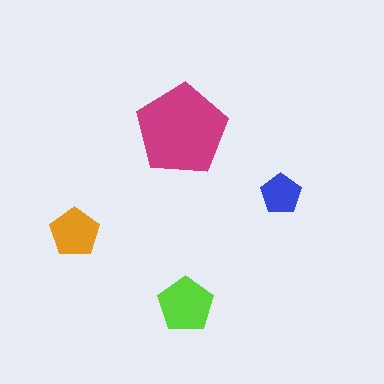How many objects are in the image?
There are 4 objects in the image.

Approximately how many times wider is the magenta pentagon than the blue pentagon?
About 2.5 times wider.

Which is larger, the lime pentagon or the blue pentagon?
The lime one.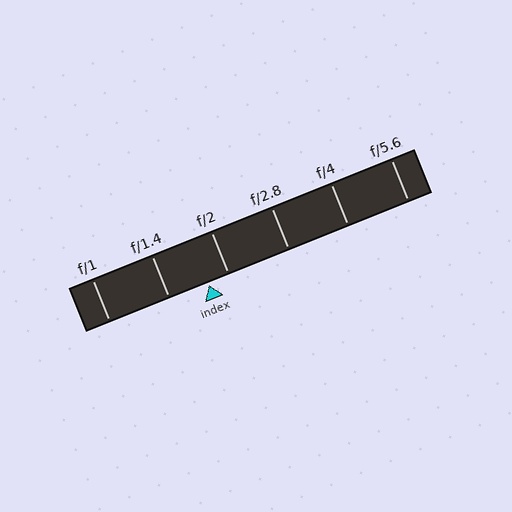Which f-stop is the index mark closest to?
The index mark is closest to f/2.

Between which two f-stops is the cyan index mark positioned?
The index mark is between f/1.4 and f/2.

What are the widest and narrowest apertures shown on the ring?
The widest aperture shown is f/1 and the narrowest is f/5.6.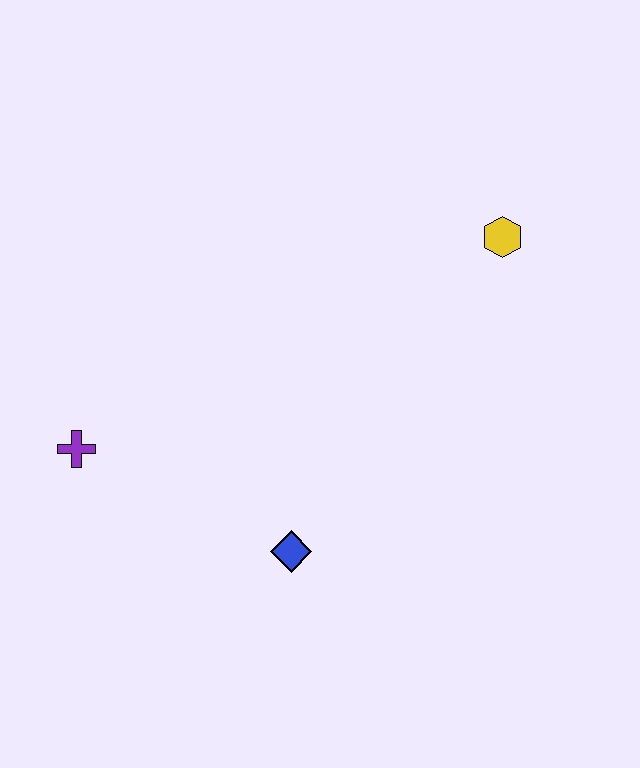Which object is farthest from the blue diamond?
The yellow hexagon is farthest from the blue diamond.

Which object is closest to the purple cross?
The blue diamond is closest to the purple cross.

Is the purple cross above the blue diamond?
Yes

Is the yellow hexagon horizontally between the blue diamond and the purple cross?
No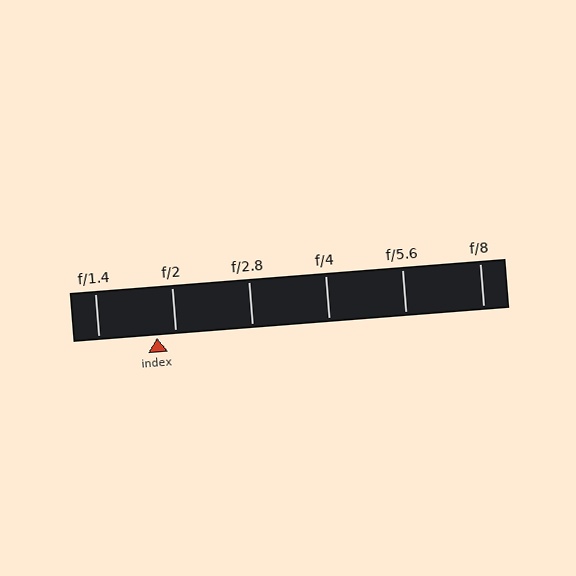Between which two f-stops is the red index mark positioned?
The index mark is between f/1.4 and f/2.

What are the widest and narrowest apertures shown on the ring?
The widest aperture shown is f/1.4 and the narrowest is f/8.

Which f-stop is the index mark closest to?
The index mark is closest to f/2.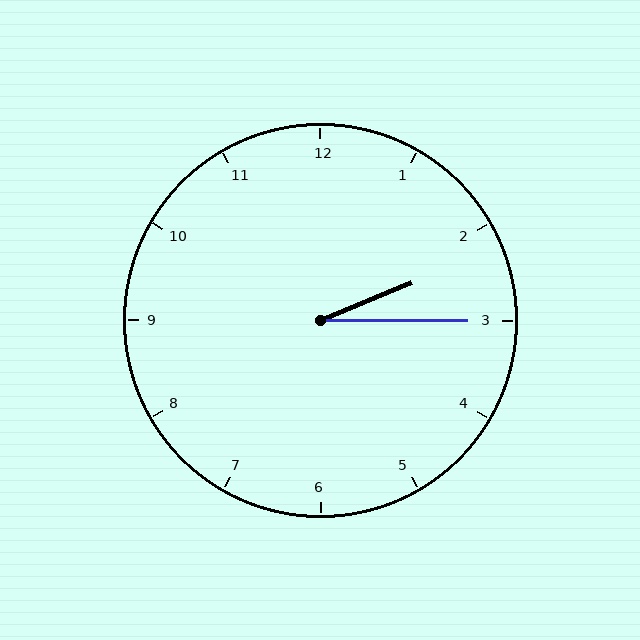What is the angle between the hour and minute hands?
Approximately 22 degrees.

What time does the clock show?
2:15.